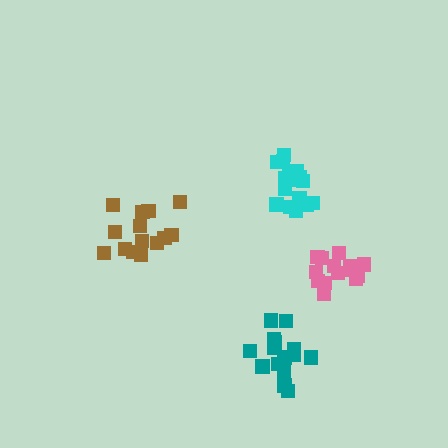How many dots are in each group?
Group 1: 16 dots, Group 2: 14 dots, Group 3: 14 dots, Group 4: 16 dots (60 total).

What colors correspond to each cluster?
The clusters are colored: cyan, brown, pink, teal.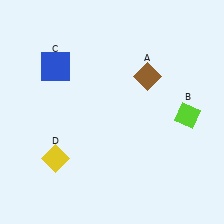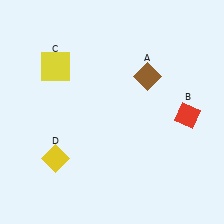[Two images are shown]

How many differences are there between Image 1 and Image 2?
There are 2 differences between the two images.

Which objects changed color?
B changed from lime to red. C changed from blue to yellow.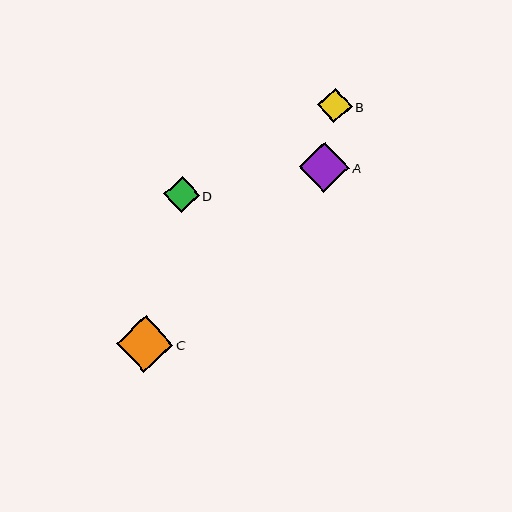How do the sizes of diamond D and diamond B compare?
Diamond D and diamond B are approximately the same size.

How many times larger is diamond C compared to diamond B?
Diamond C is approximately 1.6 times the size of diamond B.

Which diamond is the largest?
Diamond C is the largest with a size of approximately 56 pixels.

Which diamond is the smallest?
Diamond B is the smallest with a size of approximately 35 pixels.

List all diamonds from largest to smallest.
From largest to smallest: C, A, D, B.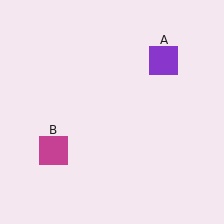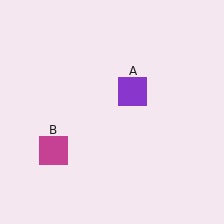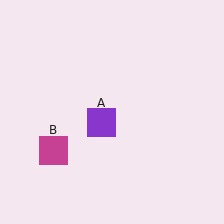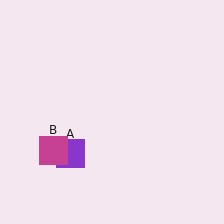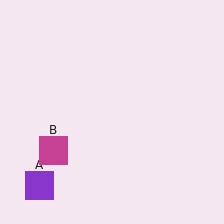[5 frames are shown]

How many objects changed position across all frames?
1 object changed position: purple square (object A).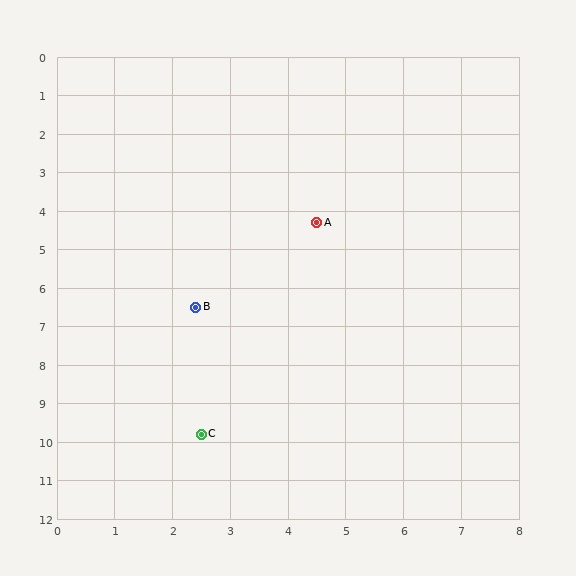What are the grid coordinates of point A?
Point A is at approximately (4.5, 4.3).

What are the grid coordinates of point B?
Point B is at approximately (2.4, 6.5).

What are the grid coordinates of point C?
Point C is at approximately (2.5, 9.8).